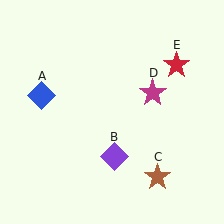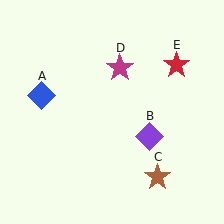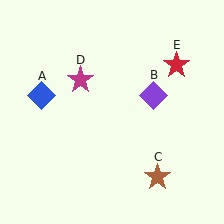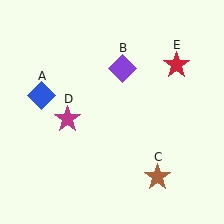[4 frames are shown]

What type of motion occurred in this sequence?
The purple diamond (object B), magenta star (object D) rotated counterclockwise around the center of the scene.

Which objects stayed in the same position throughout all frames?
Blue diamond (object A) and brown star (object C) and red star (object E) remained stationary.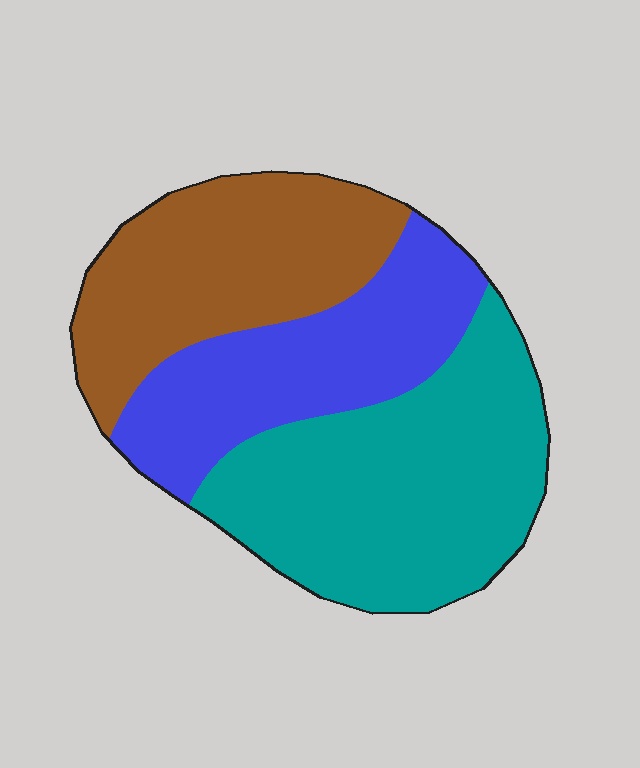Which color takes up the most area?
Teal, at roughly 40%.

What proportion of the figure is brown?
Brown covers about 30% of the figure.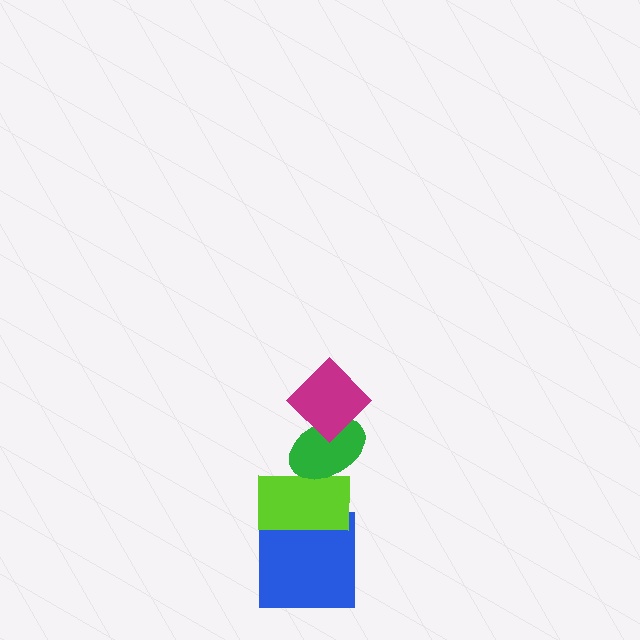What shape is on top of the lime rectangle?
The green ellipse is on top of the lime rectangle.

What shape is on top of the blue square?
The lime rectangle is on top of the blue square.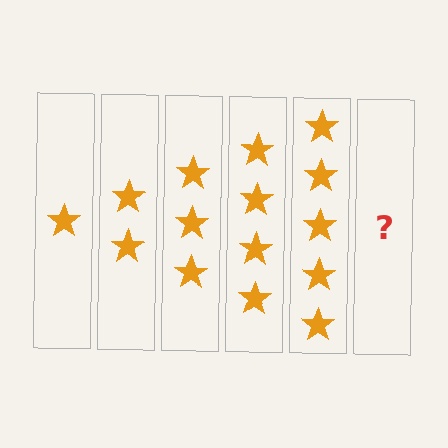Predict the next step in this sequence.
The next step is 6 stars.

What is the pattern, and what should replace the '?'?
The pattern is that each step adds one more star. The '?' should be 6 stars.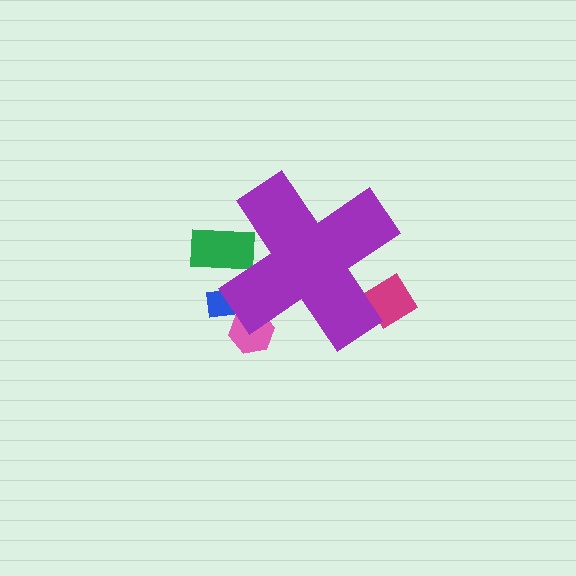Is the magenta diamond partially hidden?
Yes, the magenta diamond is partially hidden behind the purple cross.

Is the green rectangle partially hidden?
Yes, the green rectangle is partially hidden behind the purple cross.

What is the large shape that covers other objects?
A purple cross.